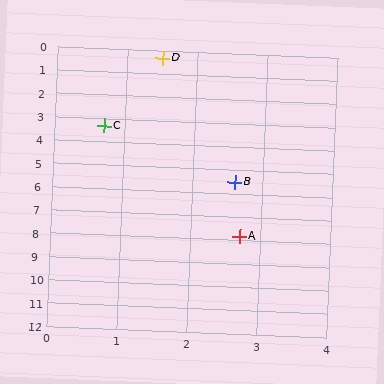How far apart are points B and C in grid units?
Points B and C are about 2.9 grid units apart.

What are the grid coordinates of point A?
Point A is at approximately (2.7, 7.8).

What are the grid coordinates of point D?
Point D is at approximately (1.5, 0.3).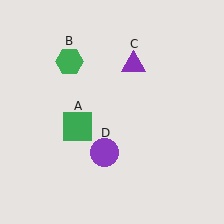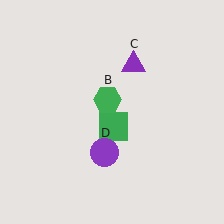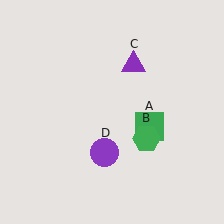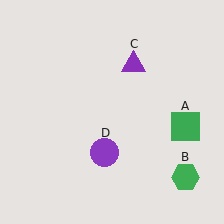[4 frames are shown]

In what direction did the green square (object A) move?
The green square (object A) moved right.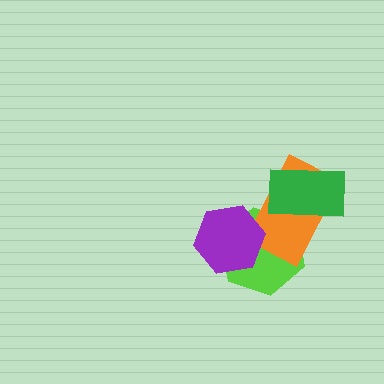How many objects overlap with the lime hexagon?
3 objects overlap with the lime hexagon.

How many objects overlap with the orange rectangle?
3 objects overlap with the orange rectangle.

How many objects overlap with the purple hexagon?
2 objects overlap with the purple hexagon.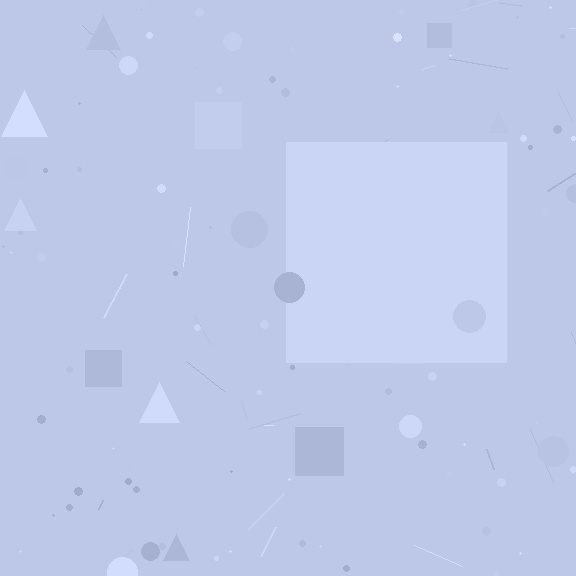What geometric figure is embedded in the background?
A square is embedded in the background.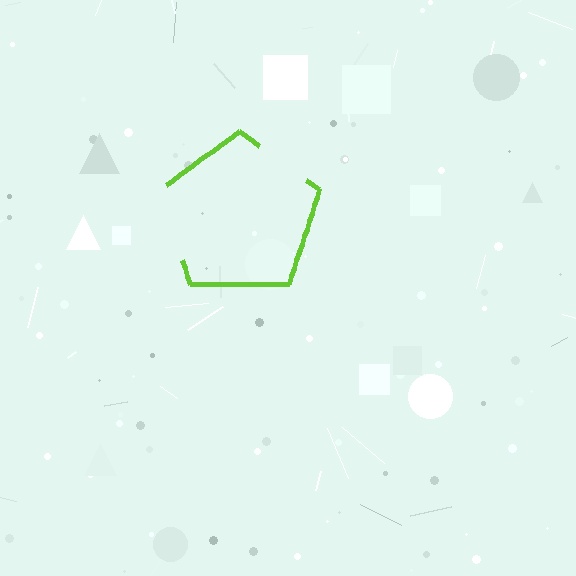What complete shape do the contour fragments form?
The contour fragments form a pentagon.